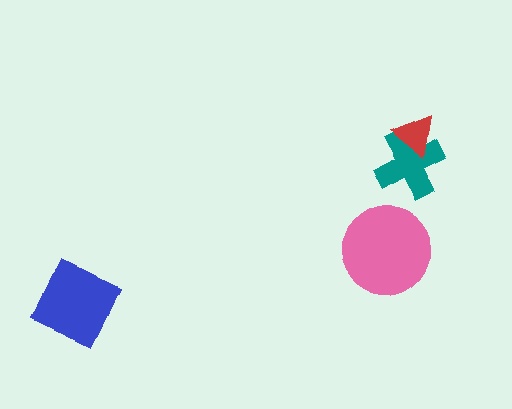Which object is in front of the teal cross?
The red triangle is in front of the teal cross.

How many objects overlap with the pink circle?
0 objects overlap with the pink circle.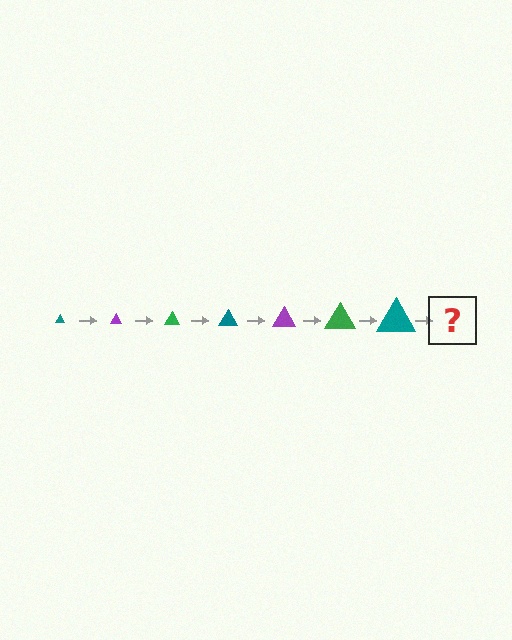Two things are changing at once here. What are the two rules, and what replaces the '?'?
The two rules are that the triangle grows larger each step and the color cycles through teal, purple, and green. The '?' should be a purple triangle, larger than the previous one.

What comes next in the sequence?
The next element should be a purple triangle, larger than the previous one.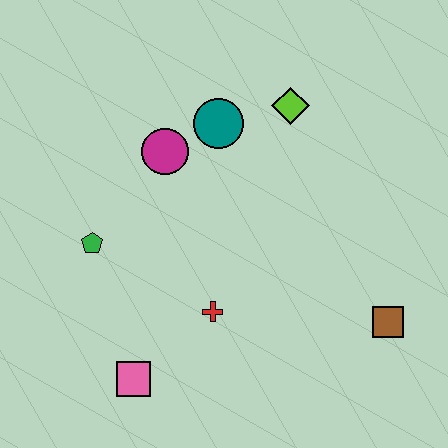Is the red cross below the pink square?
No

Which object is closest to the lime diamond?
The teal circle is closest to the lime diamond.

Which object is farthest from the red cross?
The lime diamond is farthest from the red cross.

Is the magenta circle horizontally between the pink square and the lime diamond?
Yes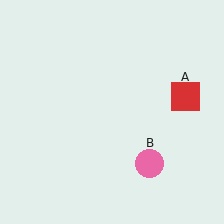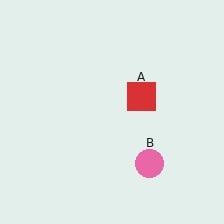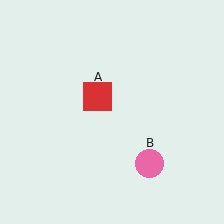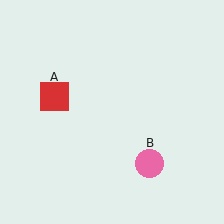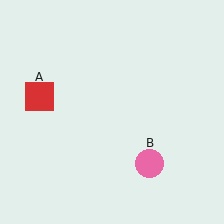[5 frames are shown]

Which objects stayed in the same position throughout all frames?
Pink circle (object B) remained stationary.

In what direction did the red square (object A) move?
The red square (object A) moved left.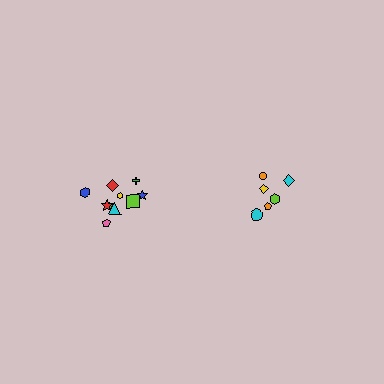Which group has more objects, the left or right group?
The left group.